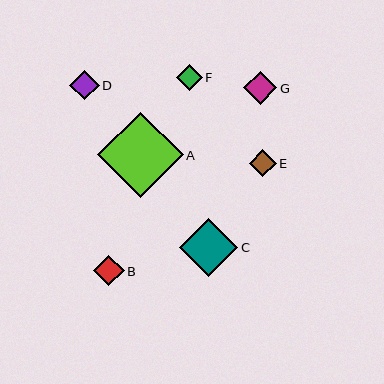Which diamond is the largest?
Diamond A is the largest with a size of approximately 86 pixels.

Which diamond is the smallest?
Diamond F is the smallest with a size of approximately 26 pixels.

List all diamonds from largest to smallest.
From largest to smallest: A, C, G, B, D, E, F.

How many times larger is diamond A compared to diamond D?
Diamond A is approximately 2.9 times the size of diamond D.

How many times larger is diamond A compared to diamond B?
Diamond A is approximately 2.8 times the size of diamond B.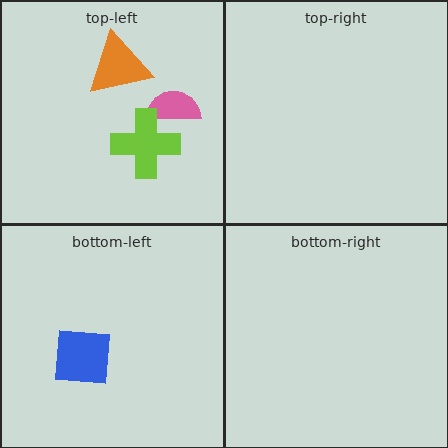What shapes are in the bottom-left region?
The blue square.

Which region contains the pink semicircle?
The top-left region.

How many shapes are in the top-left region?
3.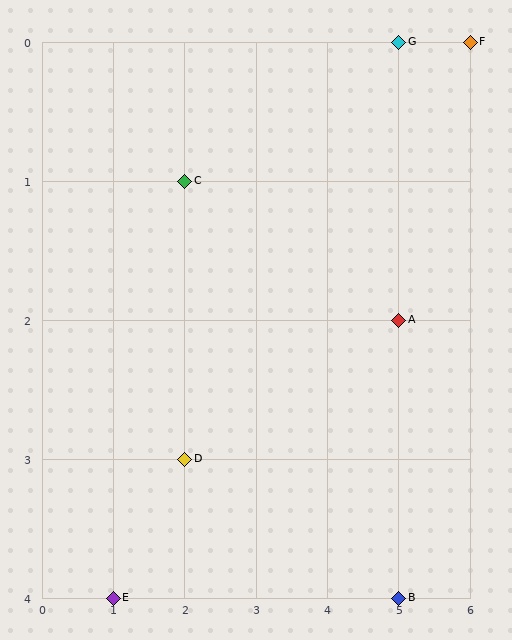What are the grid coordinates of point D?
Point D is at grid coordinates (2, 3).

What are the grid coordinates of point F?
Point F is at grid coordinates (6, 0).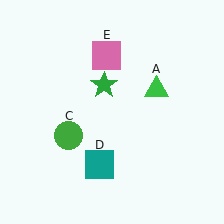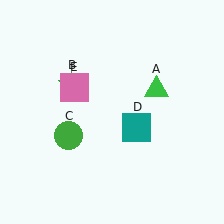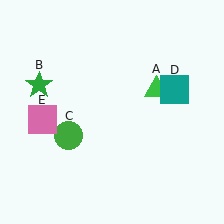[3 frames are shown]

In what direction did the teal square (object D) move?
The teal square (object D) moved up and to the right.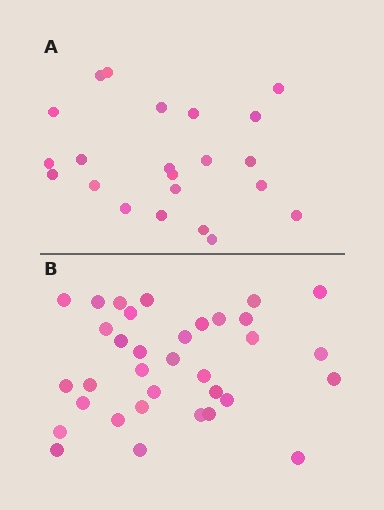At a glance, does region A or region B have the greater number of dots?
Region B (the bottom region) has more dots.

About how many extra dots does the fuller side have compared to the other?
Region B has roughly 12 or so more dots than region A.